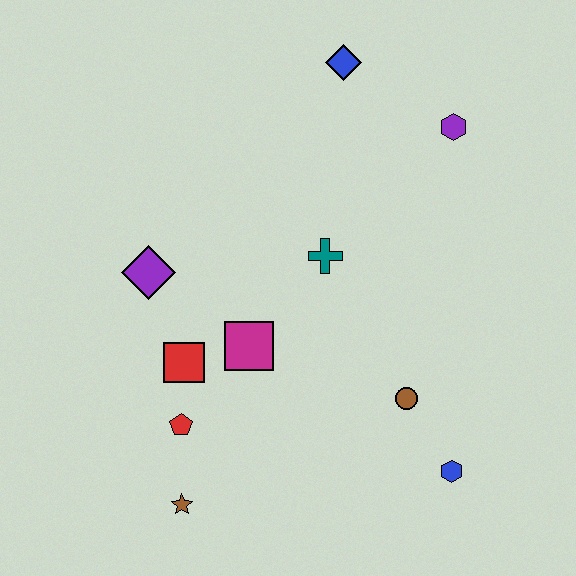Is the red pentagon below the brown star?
No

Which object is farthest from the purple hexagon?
The brown star is farthest from the purple hexagon.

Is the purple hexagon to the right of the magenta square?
Yes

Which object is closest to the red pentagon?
The red square is closest to the red pentagon.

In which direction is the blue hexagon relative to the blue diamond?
The blue hexagon is below the blue diamond.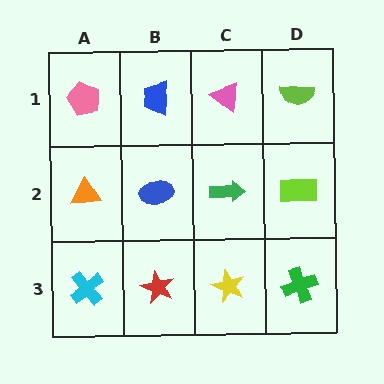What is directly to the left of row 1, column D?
A pink triangle.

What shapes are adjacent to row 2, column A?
A pink pentagon (row 1, column A), a cyan cross (row 3, column A), a blue ellipse (row 2, column B).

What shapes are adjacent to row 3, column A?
An orange triangle (row 2, column A), a red star (row 3, column B).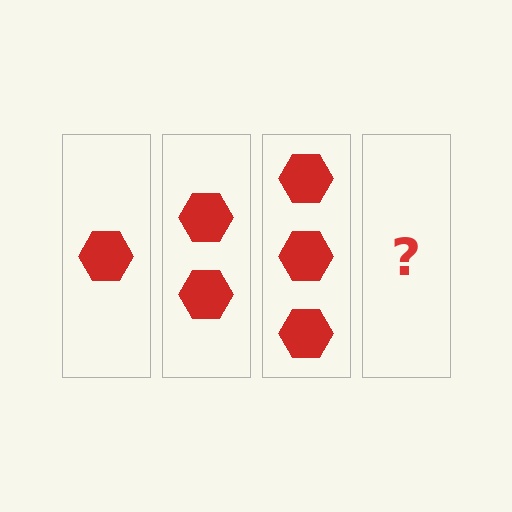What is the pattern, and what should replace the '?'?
The pattern is that each step adds one more hexagon. The '?' should be 4 hexagons.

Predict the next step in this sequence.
The next step is 4 hexagons.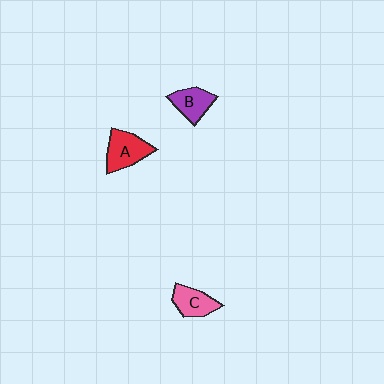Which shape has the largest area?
Shape A (red).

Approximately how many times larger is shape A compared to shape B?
Approximately 1.3 times.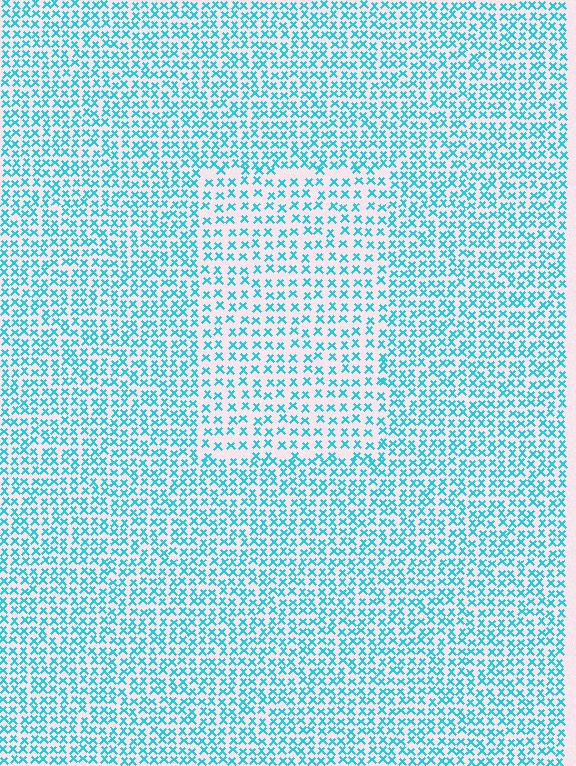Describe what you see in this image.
The image contains small cyan elements arranged at two different densities. A rectangle-shaped region is visible where the elements are less densely packed than the surrounding area.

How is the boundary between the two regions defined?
The boundary is defined by a change in element density (approximately 1.6x ratio). All elements are the same color, size, and shape.